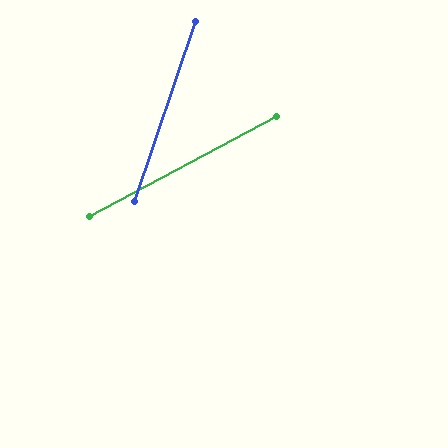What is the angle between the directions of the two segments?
Approximately 43 degrees.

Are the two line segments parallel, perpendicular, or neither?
Neither parallel nor perpendicular — they differ by about 43°.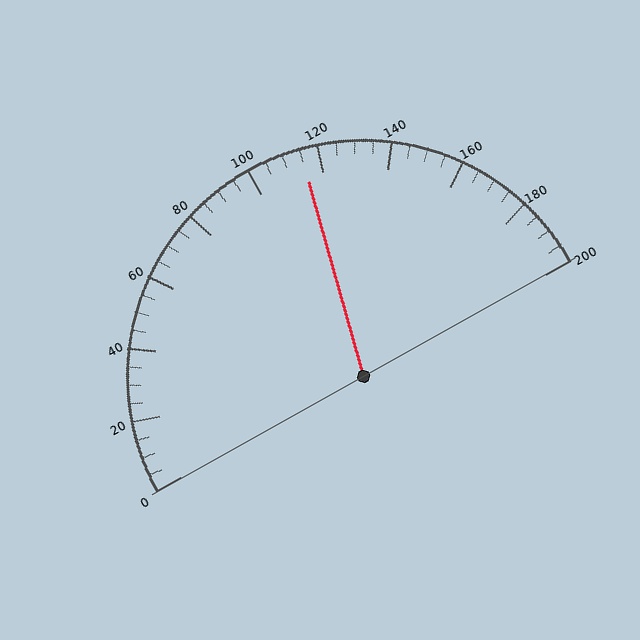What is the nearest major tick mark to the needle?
The nearest major tick mark is 120.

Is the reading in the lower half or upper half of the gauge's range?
The reading is in the upper half of the range (0 to 200).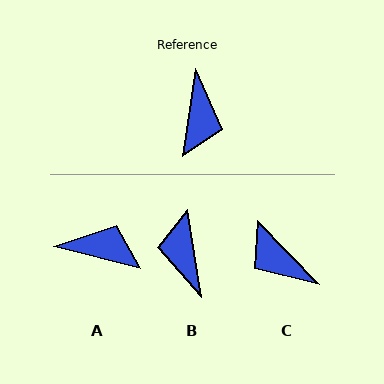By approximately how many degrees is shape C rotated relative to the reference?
Approximately 128 degrees clockwise.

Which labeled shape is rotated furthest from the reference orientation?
B, about 163 degrees away.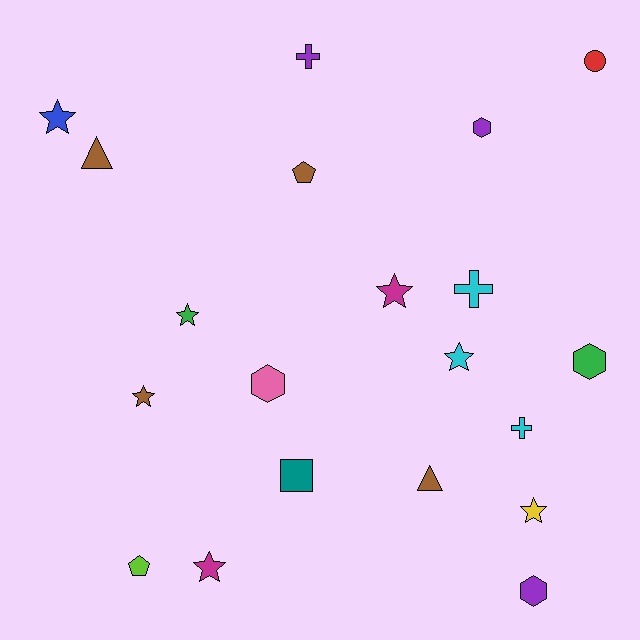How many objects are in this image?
There are 20 objects.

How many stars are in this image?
There are 7 stars.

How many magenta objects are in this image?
There are 2 magenta objects.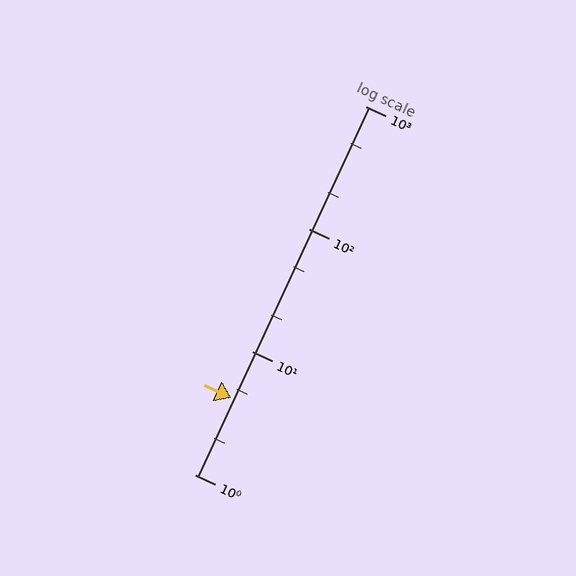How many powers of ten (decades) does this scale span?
The scale spans 3 decades, from 1 to 1000.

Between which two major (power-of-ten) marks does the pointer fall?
The pointer is between 1 and 10.